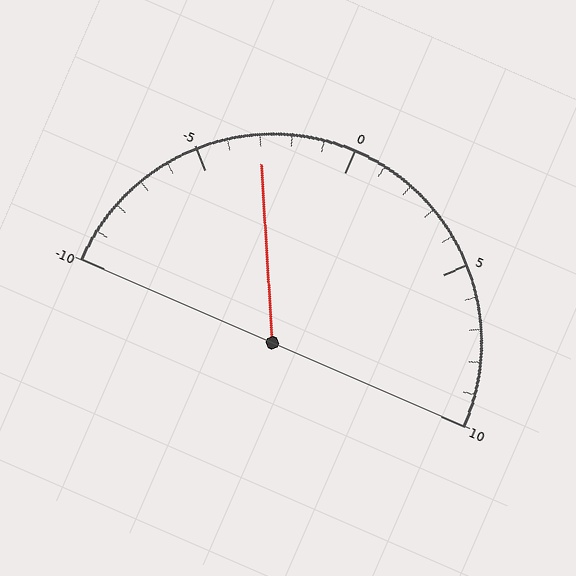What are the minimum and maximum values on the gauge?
The gauge ranges from -10 to 10.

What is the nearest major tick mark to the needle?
The nearest major tick mark is -5.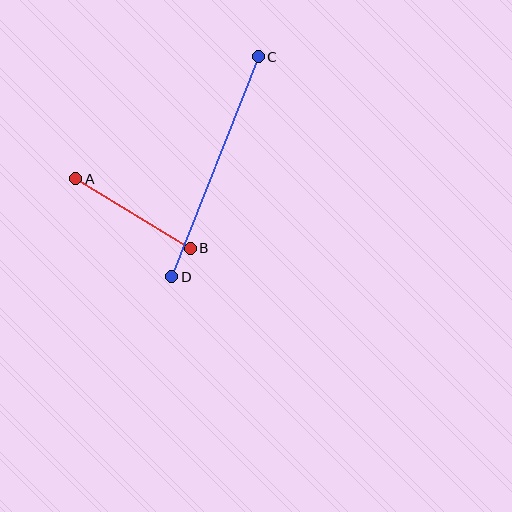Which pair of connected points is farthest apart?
Points C and D are farthest apart.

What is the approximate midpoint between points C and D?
The midpoint is at approximately (215, 167) pixels.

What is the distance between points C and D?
The distance is approximately 236 pixels.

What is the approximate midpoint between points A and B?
The midpoint is at approximately (133, 213) pixels.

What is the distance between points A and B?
The distance is approximately 134 pixels.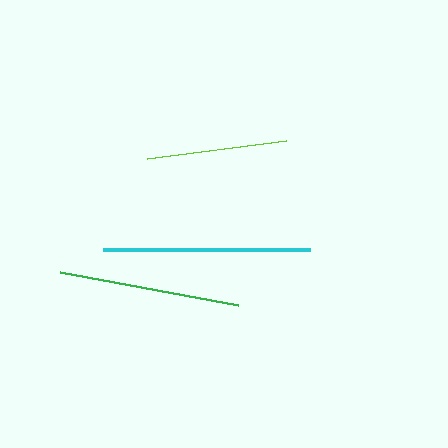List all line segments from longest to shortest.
From longest to shortest: cyan, green, lime.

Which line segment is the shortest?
The lime line is the shortest at approximately 140 pixels.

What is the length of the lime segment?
The lime segment is approximately 140 pixels long.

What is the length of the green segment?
The green segment is approximately 181 pixels long.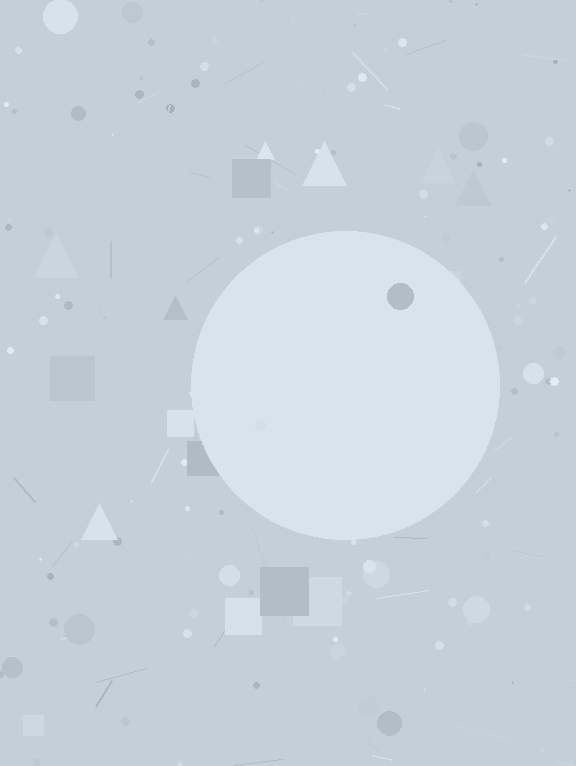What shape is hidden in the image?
A circle is hidden in the image.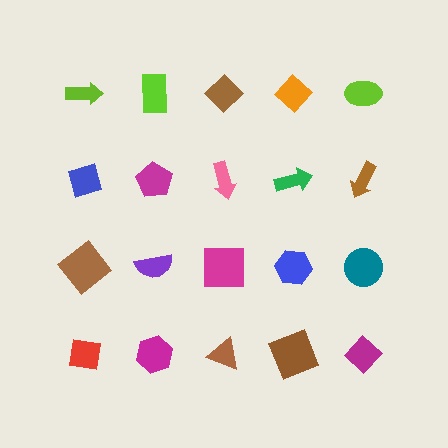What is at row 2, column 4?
A green arrow.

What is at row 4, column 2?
A magenta hexagon.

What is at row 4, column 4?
A brown square.